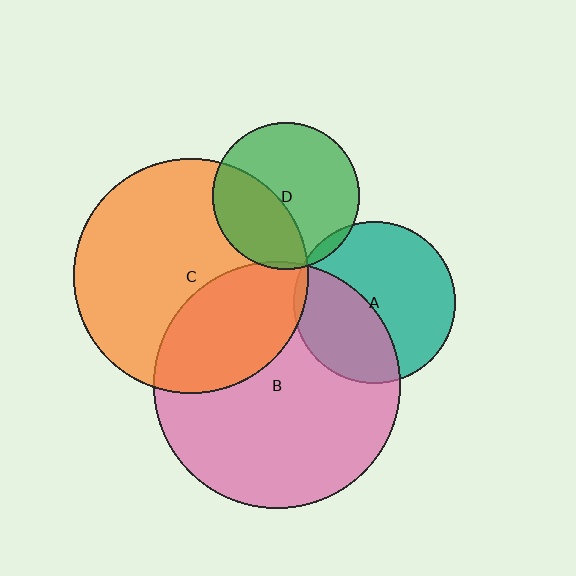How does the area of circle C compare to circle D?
Approximately 2.6 times.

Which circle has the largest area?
Circle B (pink).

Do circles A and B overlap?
Yes.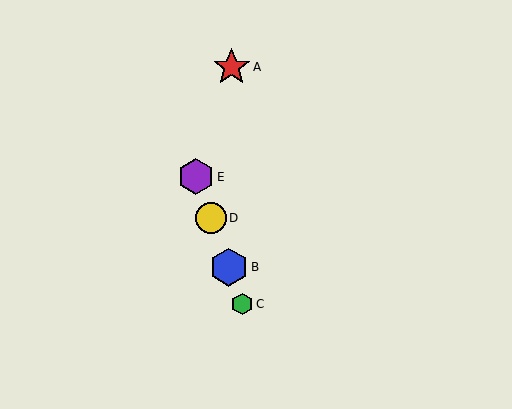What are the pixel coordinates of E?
Object E is at (196, 177).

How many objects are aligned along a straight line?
4 objects (B, C, D, E) are aligned along a straight line.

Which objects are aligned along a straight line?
Objects B, C, D, E are aligned along a straight line.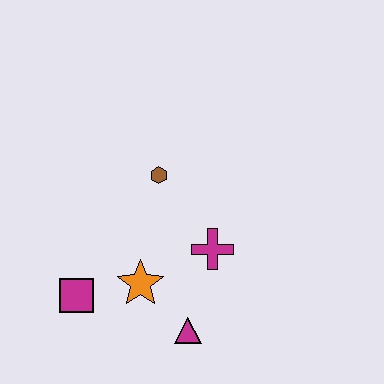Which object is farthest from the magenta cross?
The magenta square is farthest from the magenta cross.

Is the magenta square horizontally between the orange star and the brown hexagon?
No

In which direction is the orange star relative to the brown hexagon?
The orange star is below the brown hexagon.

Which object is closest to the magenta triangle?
The orange star is closest to the magenta triangle.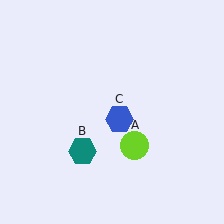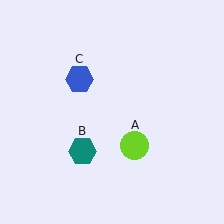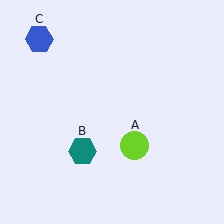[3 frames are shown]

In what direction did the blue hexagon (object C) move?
The blue hexagon (object C) moved up and to the left.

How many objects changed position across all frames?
1 object changed position: blue hexagon (object C).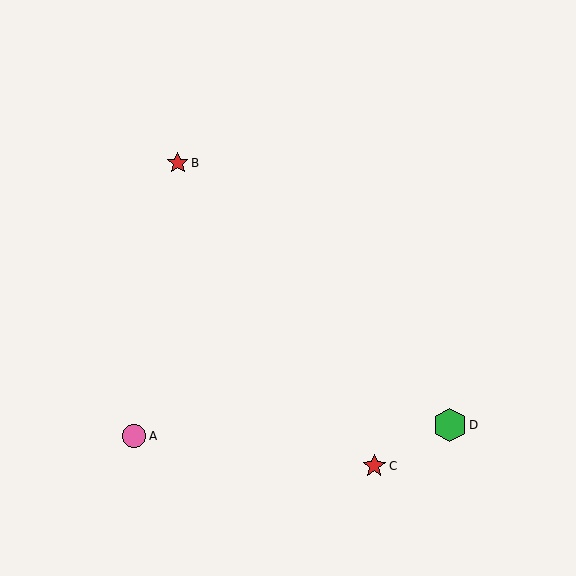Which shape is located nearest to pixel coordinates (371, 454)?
The red star (labeled C) at (374, 466) is nearest to that location.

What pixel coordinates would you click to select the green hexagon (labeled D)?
Click at (450, 425) to select the green hexagon D.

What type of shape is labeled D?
Shape D is a green hexagon.